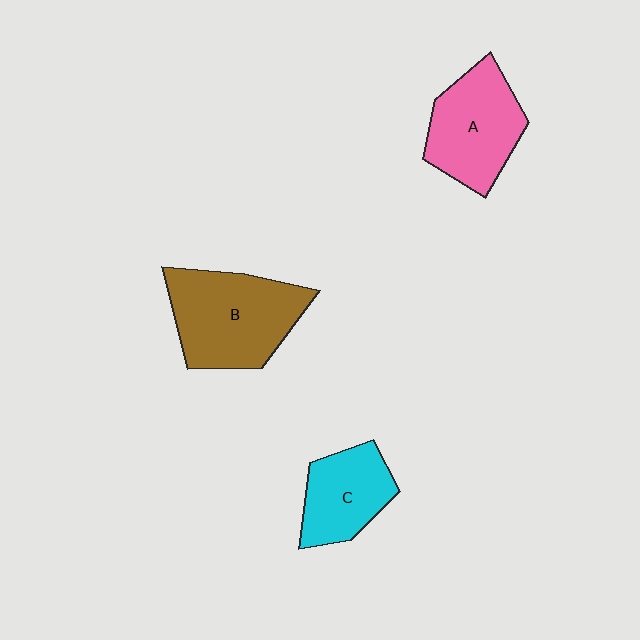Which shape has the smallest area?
Shape C (cyan).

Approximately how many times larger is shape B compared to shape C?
Approximately 1.6 times.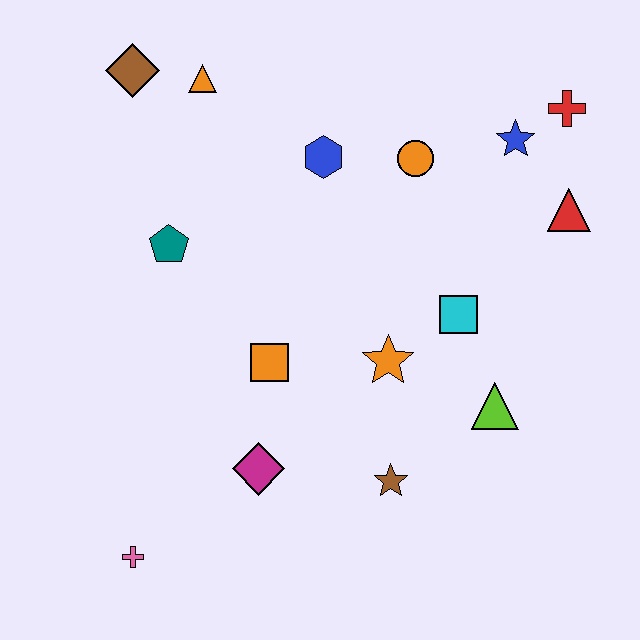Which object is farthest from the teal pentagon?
The red cross is farthest from the teal pentagon.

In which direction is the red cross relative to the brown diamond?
The red cross is to the right of the brown diamond.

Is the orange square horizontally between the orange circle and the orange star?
No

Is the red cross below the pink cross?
No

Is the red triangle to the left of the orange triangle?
No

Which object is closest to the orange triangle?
The brown diamond is closest to the orange triangle.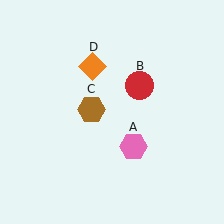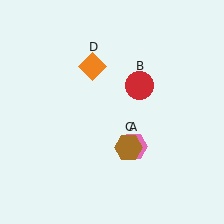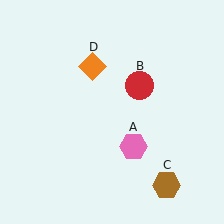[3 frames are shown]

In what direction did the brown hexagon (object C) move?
The brown hexagon (object C) moved down and to the right.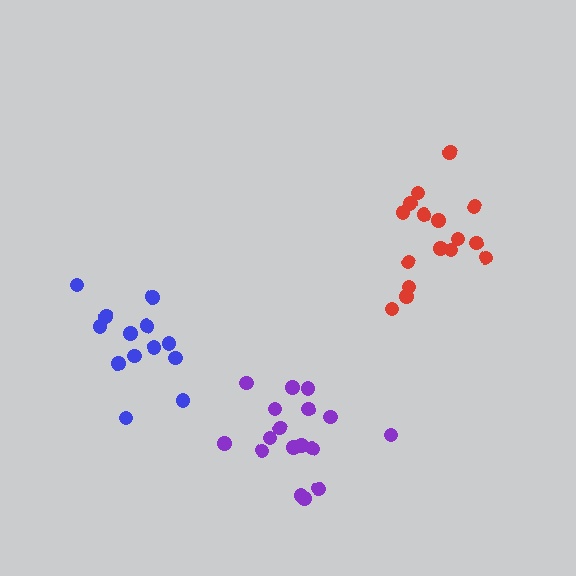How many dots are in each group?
Group 1: 16 dots, Group 2: 17 dots, Group 3: 13 dots (46 total).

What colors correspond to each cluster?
The clusters are colored: red, purple, blue.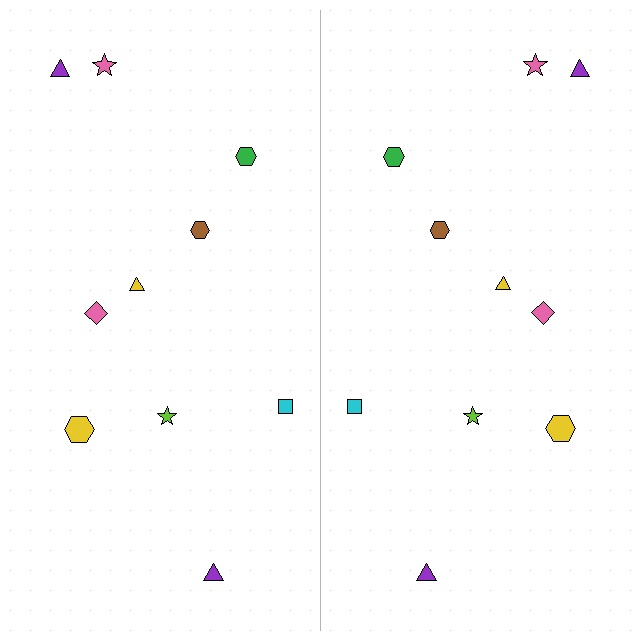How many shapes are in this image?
There are 20 shapes in this image.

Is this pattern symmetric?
Yes, this pattern has bilateral (reflection) symmetry.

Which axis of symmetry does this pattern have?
The pattern has a vertical axis of symmetry running through the center of the image.